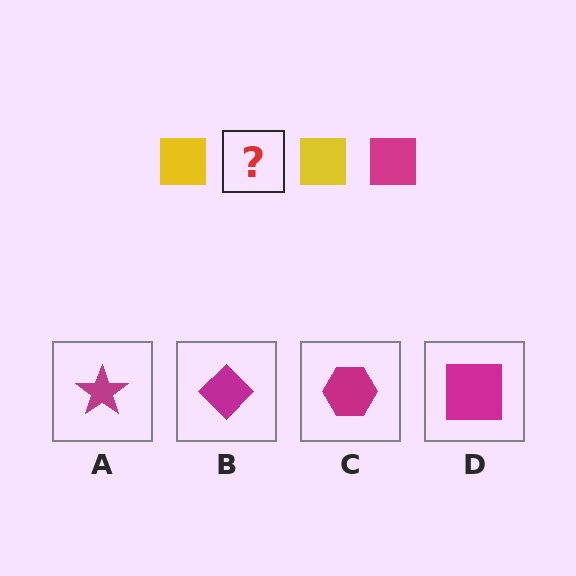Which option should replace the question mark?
Option D.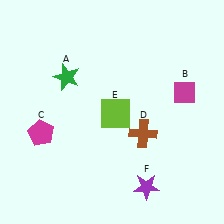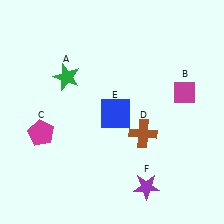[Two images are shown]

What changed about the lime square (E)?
In Image 1, E is lime. In Image 2, it changed to blue.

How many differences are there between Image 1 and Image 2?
There is 1 difference between the two images.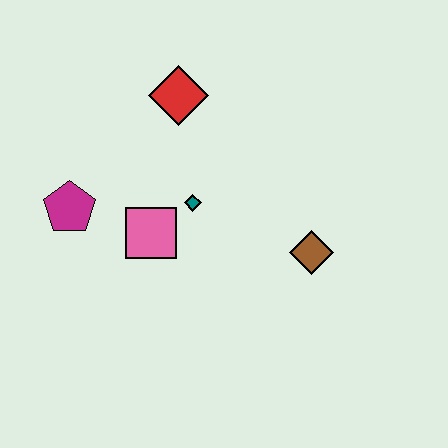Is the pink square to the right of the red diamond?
No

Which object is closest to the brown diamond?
The teal diamond is closest to the brown diamond.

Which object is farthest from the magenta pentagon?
The brown diamond is farthest from the magenta pentagon.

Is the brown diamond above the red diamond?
No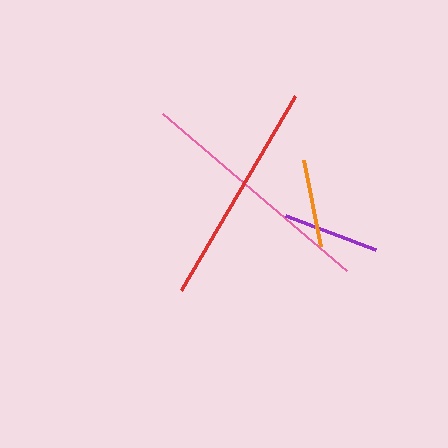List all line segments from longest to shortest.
From longest to shortest: pink, red, purple, orange.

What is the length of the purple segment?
The purple segment is approximately 96 pixels long.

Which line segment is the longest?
The pink line is the longest at approximately 242 pixels.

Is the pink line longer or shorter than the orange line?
The pink line is longer than the orange line.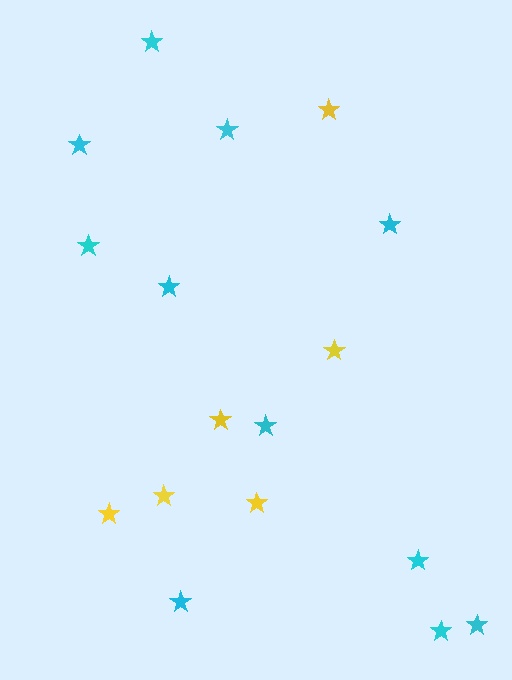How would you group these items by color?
There are 2 groups: one group of yellow stars (6) and one group of cyan stars (11).